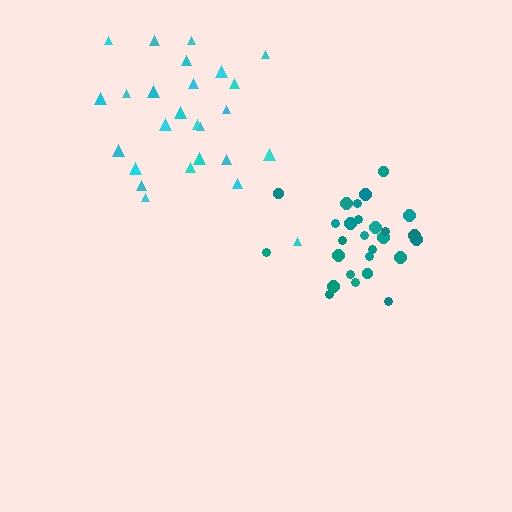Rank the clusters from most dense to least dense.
teal, cyan.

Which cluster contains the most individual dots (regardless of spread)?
Teal (27).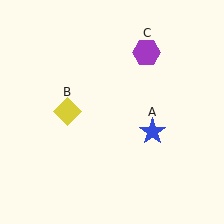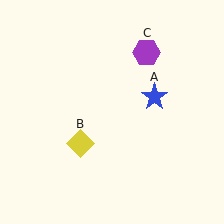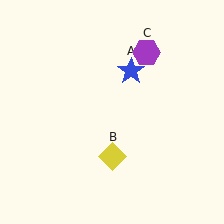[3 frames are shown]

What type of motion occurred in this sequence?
The blue star (object A), yellow diamond (object B) rotated counterclockwise around the center of the scene.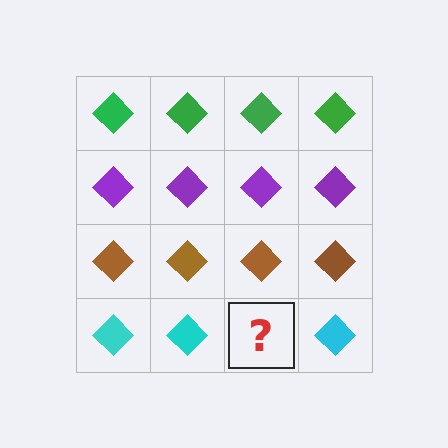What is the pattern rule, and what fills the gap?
The rule is that each row has a consistent color. The gap should be filled with a cyan diamond.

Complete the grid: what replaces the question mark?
The question mark should be replaced with a cyan diamond.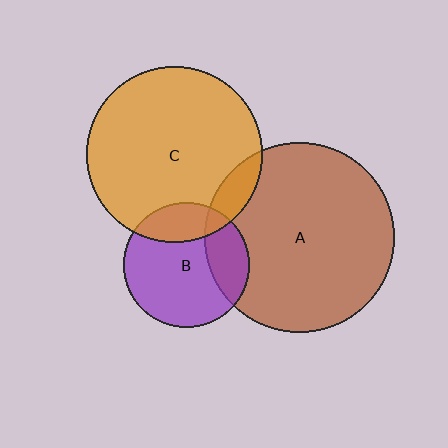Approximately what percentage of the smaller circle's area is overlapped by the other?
Approximately 20%.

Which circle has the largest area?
Circle A (brown).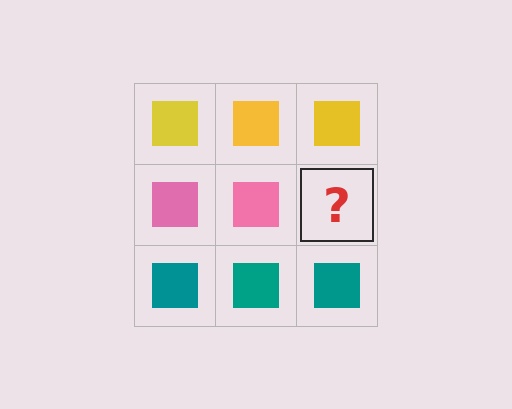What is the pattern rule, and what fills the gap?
The rule is that each row has a consistent color. The gap should be filled with a pink square.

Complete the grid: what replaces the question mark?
The question mark should be replaced with a pink square.